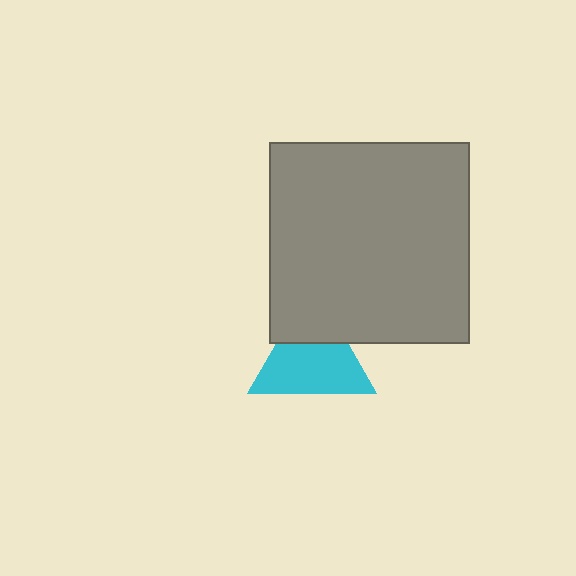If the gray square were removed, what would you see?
You would see the complete cyan triangle.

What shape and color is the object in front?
The object in front is a gray square.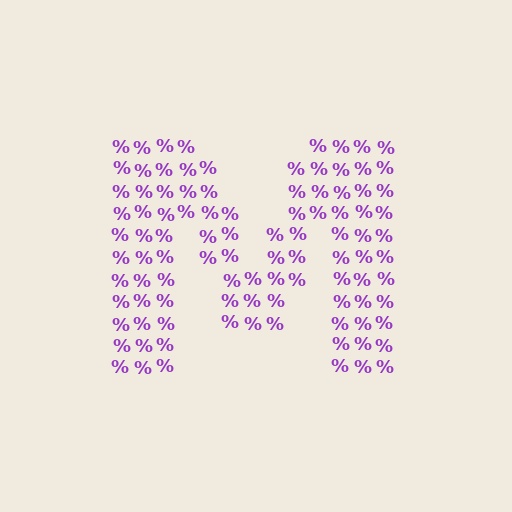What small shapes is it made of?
It is made of small percent signs.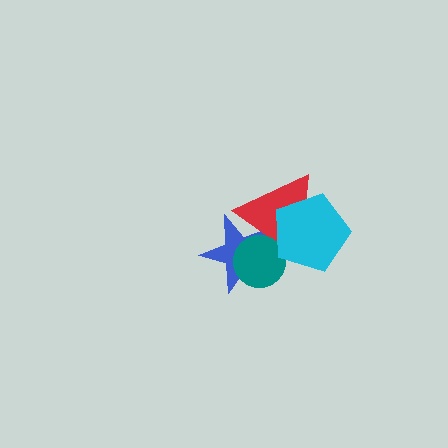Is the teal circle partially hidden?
Yes, it is partially covered by another shape.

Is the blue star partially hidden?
Yes, it is partially covered by another shape.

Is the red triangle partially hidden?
Yes, it is partially covered by another shape.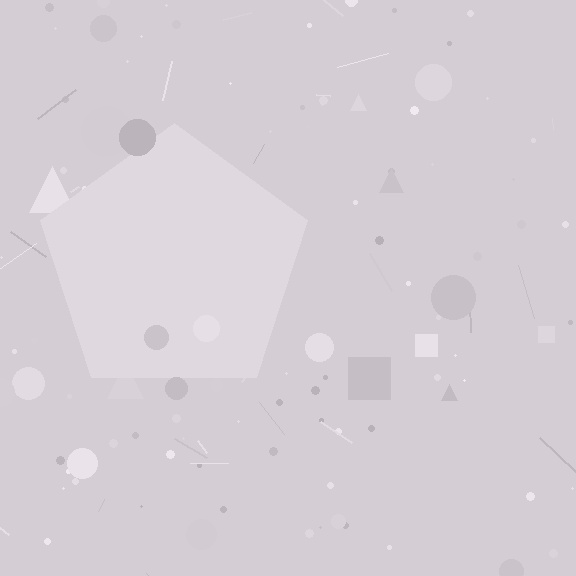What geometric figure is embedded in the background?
A pentagon is embedded in the background.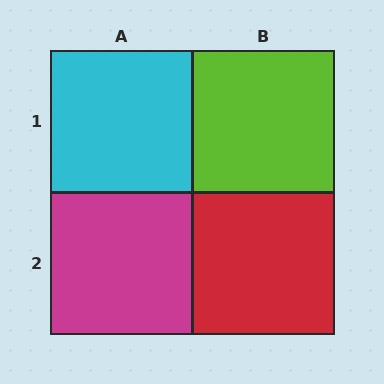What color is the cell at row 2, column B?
Red.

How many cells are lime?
1 cell is lime.